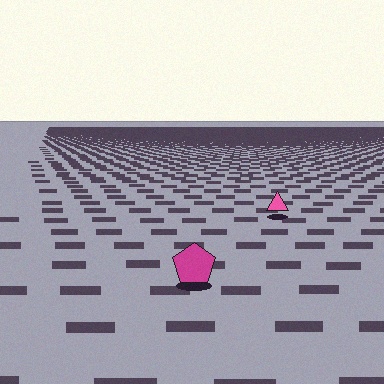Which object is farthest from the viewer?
The pink triangle is farthest from the viewer. It appears smaller and the ground texture around it is denser.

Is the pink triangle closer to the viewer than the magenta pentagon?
No. The magenta pentagon is closer — you can tell from the texture gradient: the ground texture is coarser near it.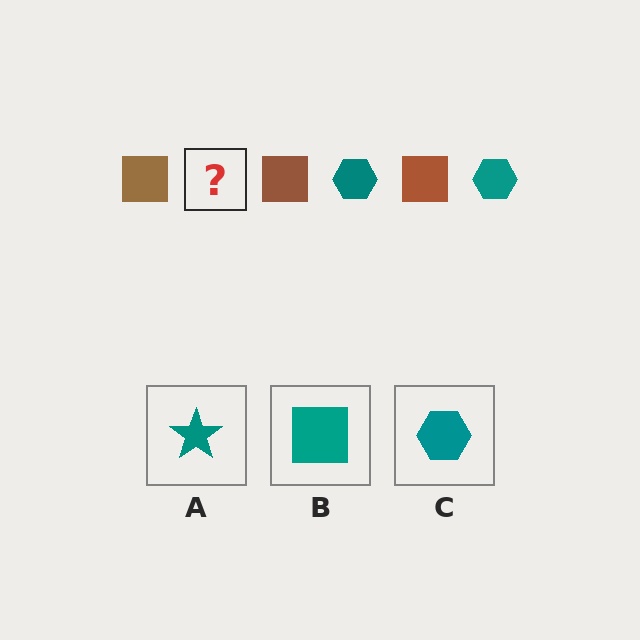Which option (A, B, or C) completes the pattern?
C.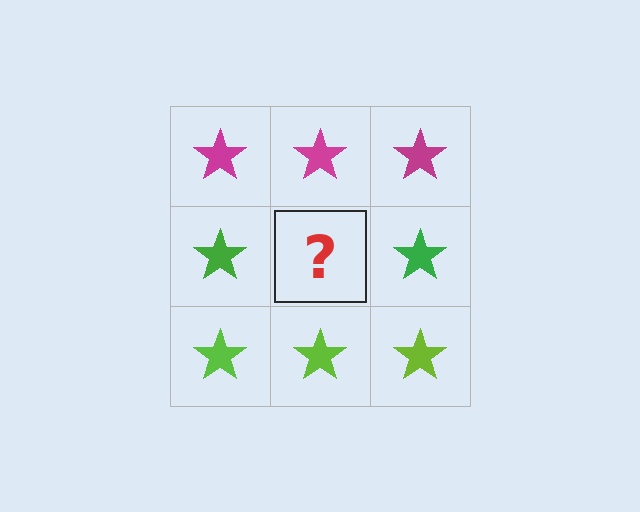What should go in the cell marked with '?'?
The missing cell should contain a green star.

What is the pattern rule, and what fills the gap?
The rule is that each row has a consistent color. The gap should be filled with a green star.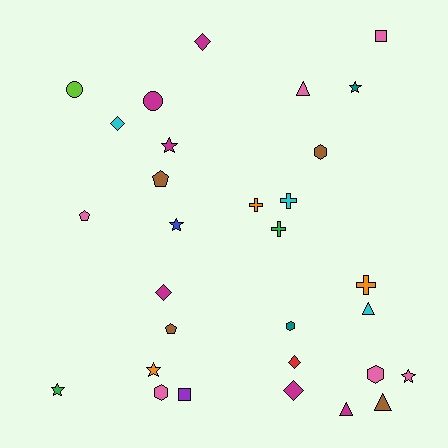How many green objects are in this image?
There are 2 green objects.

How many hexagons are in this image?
There are 4 hexagons.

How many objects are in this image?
There are 30 objects.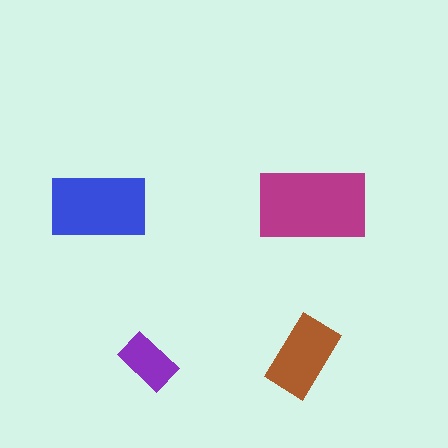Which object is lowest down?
The purple rectangle is bottommost.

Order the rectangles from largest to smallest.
the magenta one, the blue one, the brown one, the purple one.